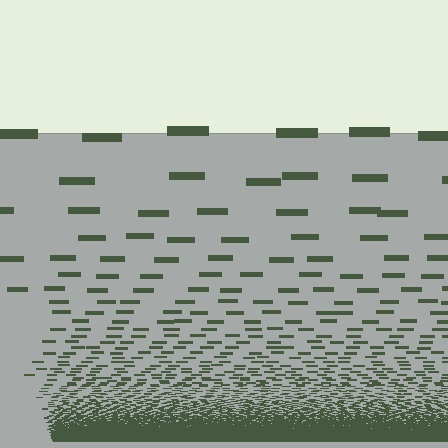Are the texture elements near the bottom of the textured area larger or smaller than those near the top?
Smaller. The gradient is inverted — elements near the bottom are smaller and denser.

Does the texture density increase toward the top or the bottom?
Density increases toward the bottom.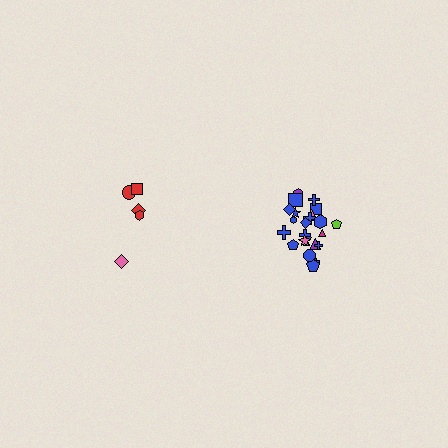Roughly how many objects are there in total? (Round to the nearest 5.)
Roughly 30 objects in total.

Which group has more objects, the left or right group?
The right group.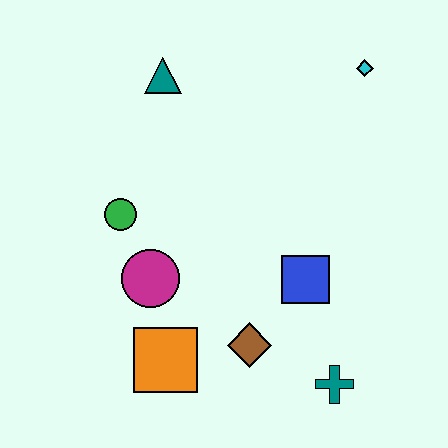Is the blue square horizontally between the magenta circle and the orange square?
No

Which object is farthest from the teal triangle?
The teal cross is farthest from the teal triangle.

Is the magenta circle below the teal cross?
No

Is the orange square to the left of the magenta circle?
No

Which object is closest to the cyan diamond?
The teal triangle is closest to the cyan diamond.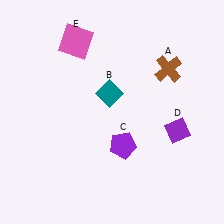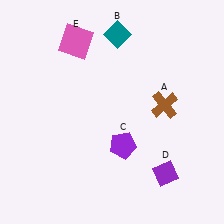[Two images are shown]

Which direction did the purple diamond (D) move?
The purple diamond (D) moved down.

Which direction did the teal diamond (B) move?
The teal diamond (B) moved up.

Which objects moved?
The objects that moved are: the brown cross (A), the teal diamond (B), the purple diamond (D).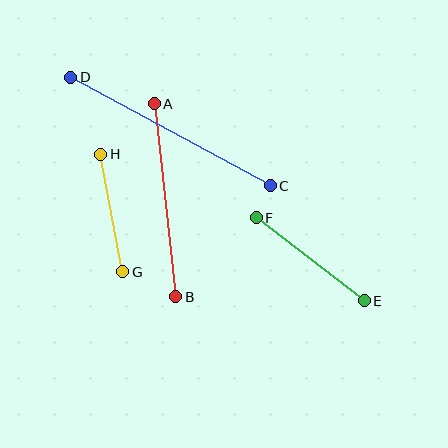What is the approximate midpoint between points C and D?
The midpoint is at approximately (170, 132) pixels.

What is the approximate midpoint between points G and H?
The midpoint is at approximately (112, 213) pixels.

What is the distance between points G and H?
The distance is approximately 119 pixels.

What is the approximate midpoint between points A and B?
The midpoint is at approximately (165, 200) pixels.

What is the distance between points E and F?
The distance is approximately 136 pixels.